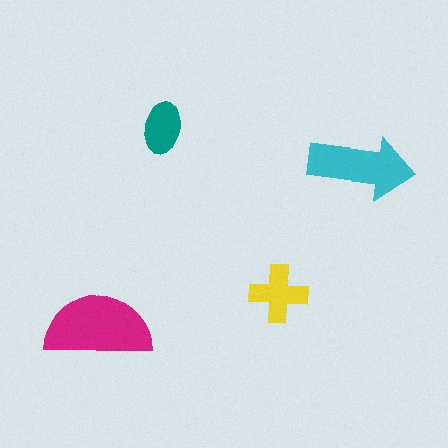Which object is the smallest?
The teal ellipse.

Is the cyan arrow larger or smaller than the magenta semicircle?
Smaller.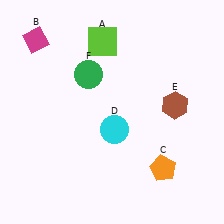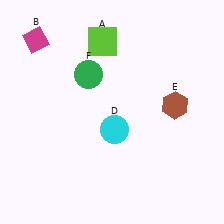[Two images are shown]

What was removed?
The orange pentagon (C) was removed in Image 2.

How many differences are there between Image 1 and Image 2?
There is 1 difference between the two images.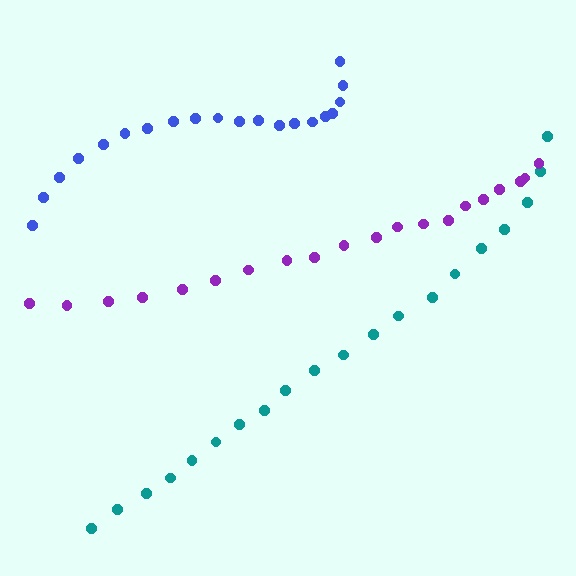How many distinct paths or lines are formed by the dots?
There are 3 distinct paths.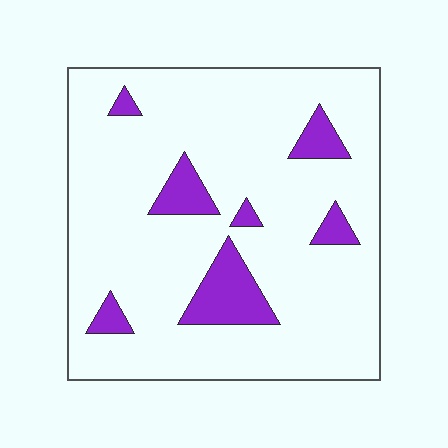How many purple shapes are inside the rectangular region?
7.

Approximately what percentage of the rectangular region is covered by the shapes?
Approximately 15%.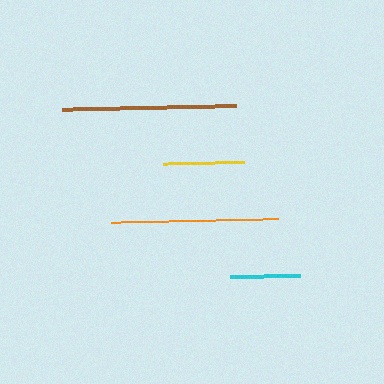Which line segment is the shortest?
The cyan line is the shortest at approximately 70 pixels.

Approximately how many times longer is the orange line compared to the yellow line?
The orange line is approximately 2.1 times the length of the yellow line.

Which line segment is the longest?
The brown line is the longest at approximately 174 pixels.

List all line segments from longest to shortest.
From longest to shortest: brown, orange, yellow, cyan.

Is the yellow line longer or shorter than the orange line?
The orange line is longer than the yellow line.